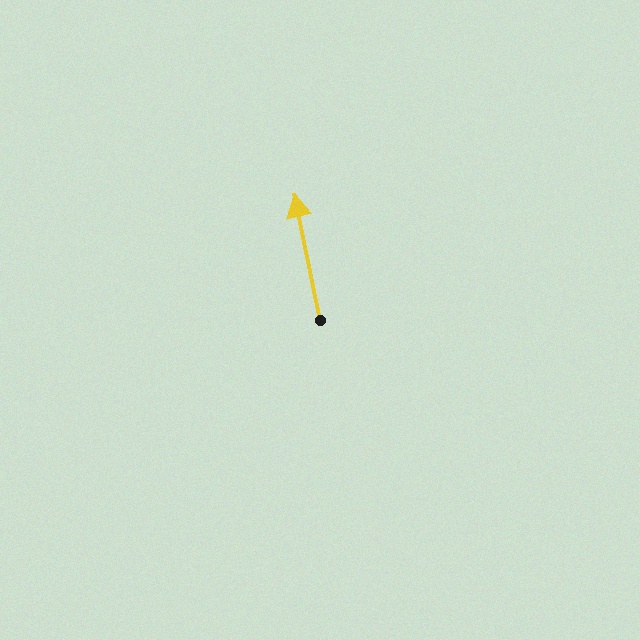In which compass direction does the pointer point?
North.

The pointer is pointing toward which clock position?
Roughly 12 o'clock.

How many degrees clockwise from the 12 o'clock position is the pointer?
Approximately 349 degrees.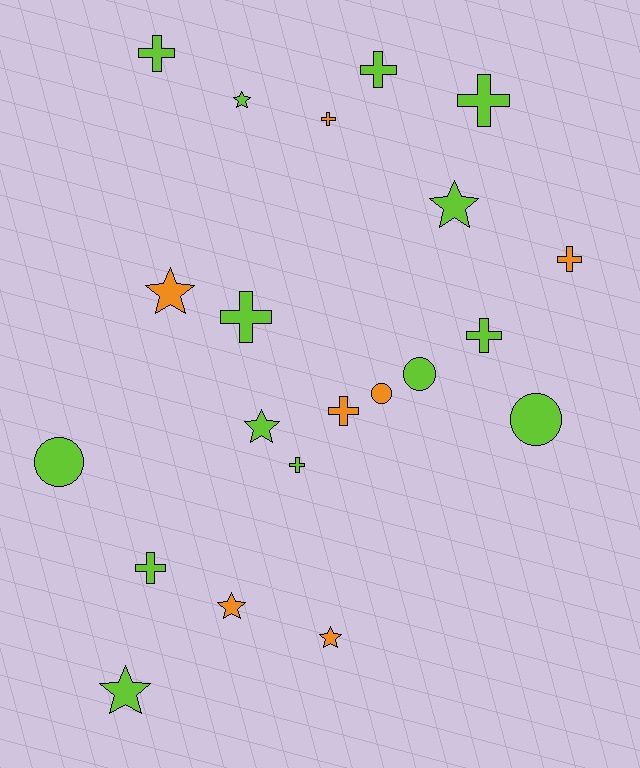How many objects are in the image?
There are 21 objects.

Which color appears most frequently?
Lime, with 14 objects.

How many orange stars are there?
There are 3 orange stars.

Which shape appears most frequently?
Cross, with 10 objects.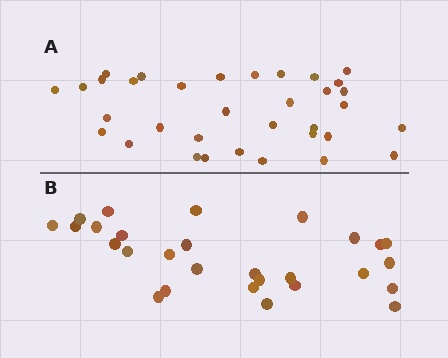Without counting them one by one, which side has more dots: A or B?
Region A (the top region) has more dots.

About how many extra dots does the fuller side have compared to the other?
Region A has about 6 more dots than region B.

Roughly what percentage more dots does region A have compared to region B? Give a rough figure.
About 20% more.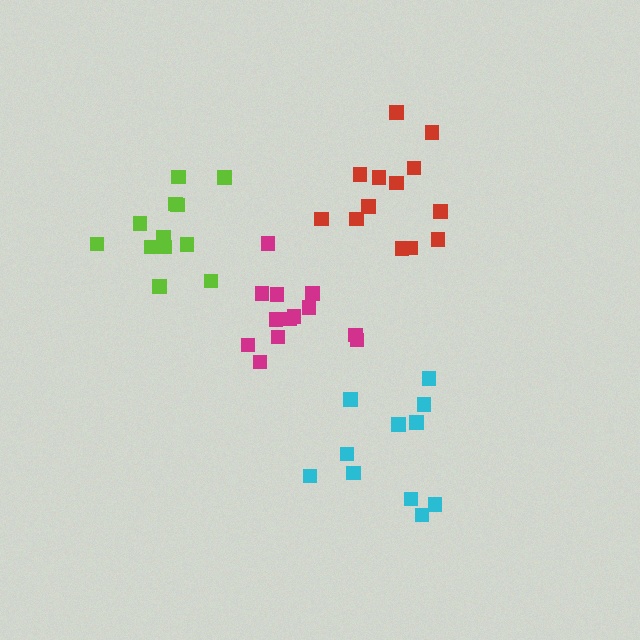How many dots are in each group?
Group 1: 11 dots, Group 2: 13 dots, Group 3: 12 dots, Group 4: 13 dots (49 total).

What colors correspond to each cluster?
The clusters are colored: cyan, magenta, lime, red.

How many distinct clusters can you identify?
There are 4 distinct clusters.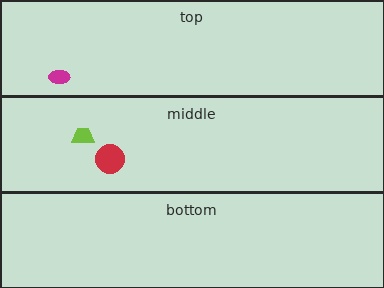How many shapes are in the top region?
1.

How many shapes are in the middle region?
2.